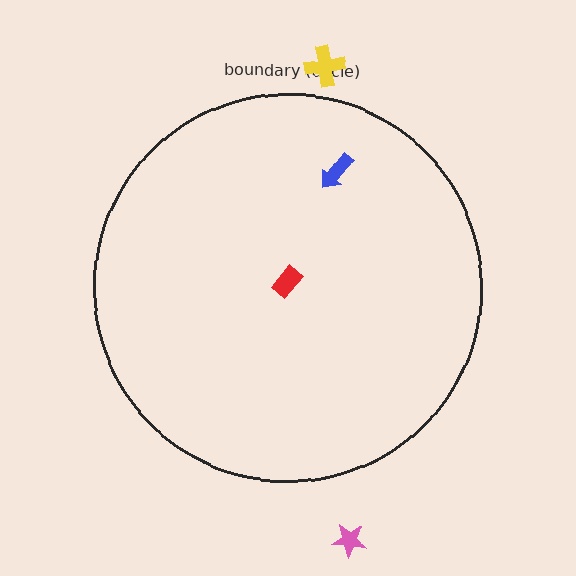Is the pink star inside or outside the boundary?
Outside.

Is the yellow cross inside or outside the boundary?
Outside.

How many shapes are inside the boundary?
2 inside, 2 outside.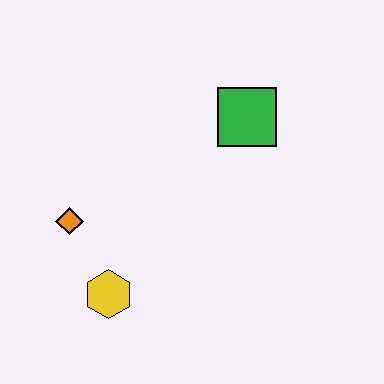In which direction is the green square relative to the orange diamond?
The green square is to the right of the orange diamond.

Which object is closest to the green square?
The orange diamond is closest to the green square.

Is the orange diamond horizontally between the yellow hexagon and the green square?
No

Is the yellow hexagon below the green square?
Yes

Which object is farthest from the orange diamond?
The green square is farthest from the orange diamond.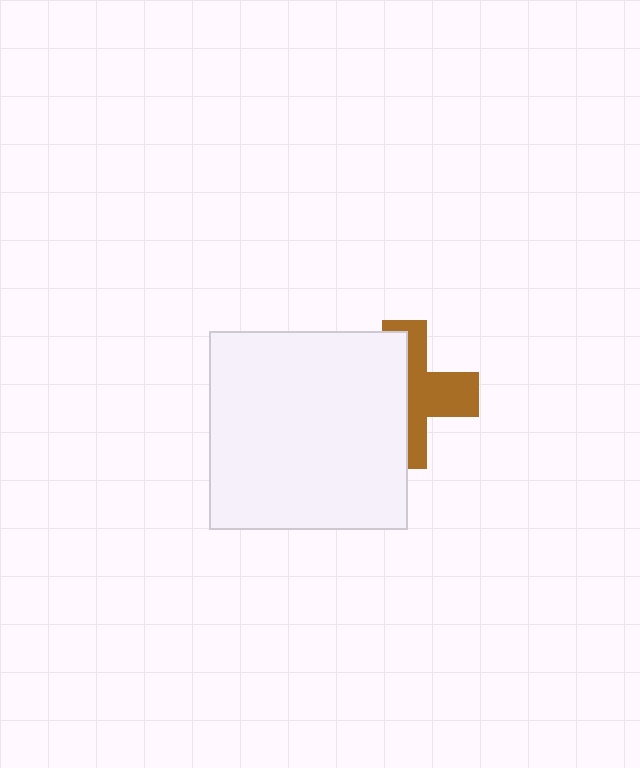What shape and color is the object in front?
The object in front is a white square.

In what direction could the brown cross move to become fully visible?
The brown cross could move right. That would shift it out from behind the white square entirely.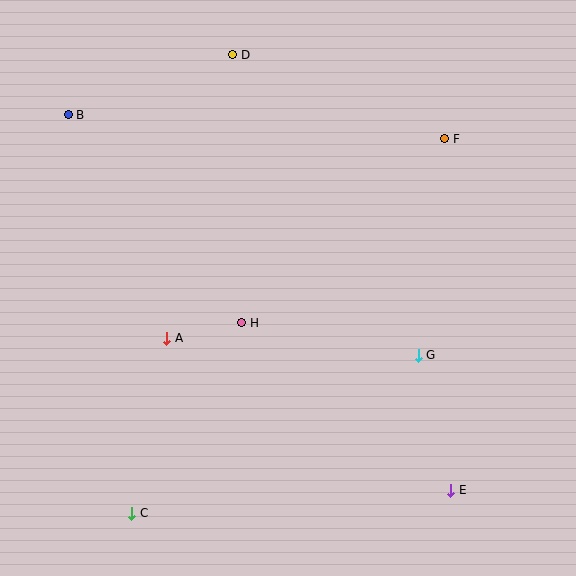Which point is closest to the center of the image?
Point H at (242, 323) is closest to the center.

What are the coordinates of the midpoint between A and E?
The midpoint between A and E is at (309, 414).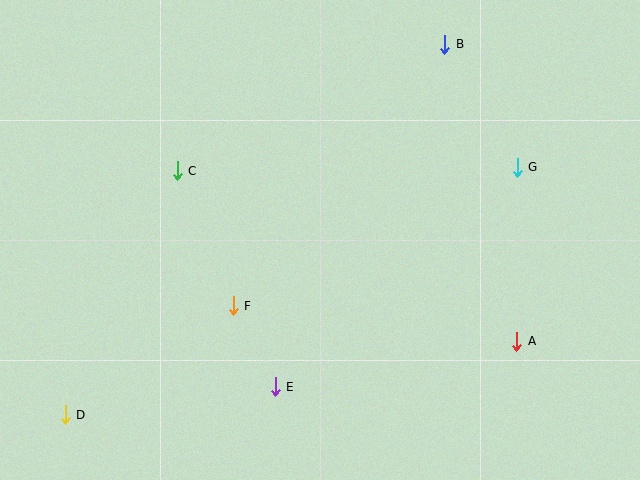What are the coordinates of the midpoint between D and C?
The midpoint between D and C is at (121, 293).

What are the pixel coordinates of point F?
Point F is at (233, 306).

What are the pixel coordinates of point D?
Point D is at (65, 415).